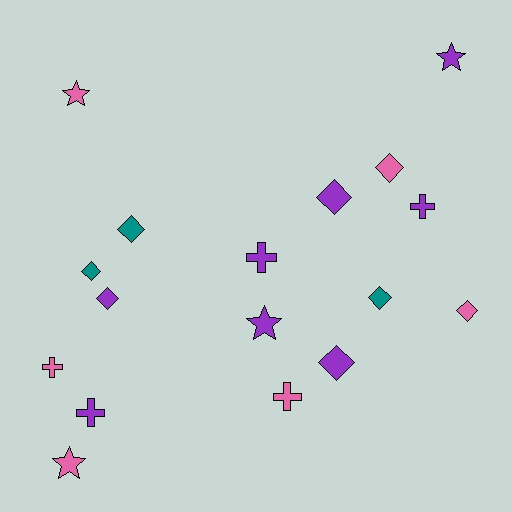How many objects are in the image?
There are 17 objects.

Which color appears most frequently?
Purple, with 8 objects.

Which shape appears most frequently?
Diamond, with 8 objects.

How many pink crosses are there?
There are 2 pink crosses.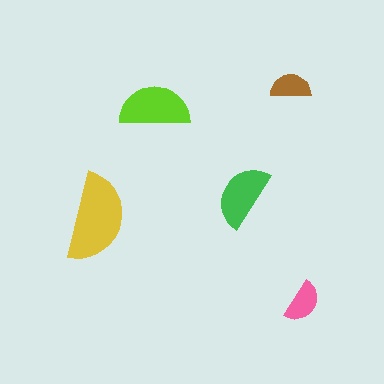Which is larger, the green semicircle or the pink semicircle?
The green one.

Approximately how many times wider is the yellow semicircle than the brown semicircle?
About 2 times wider.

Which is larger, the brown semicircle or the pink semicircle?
The pink one.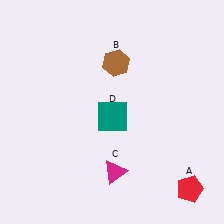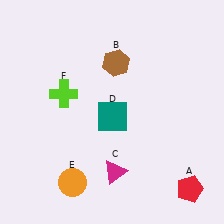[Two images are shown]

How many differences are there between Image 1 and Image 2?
There are 2 differences between the two images.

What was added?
An orange circle (E), a lime cross (F) were added in Image 2.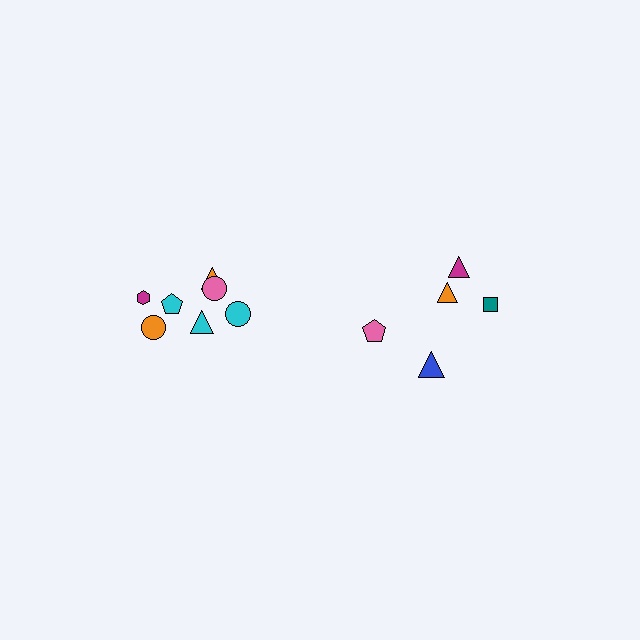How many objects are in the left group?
There are 7 objects.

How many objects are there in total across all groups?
There are 12 objects.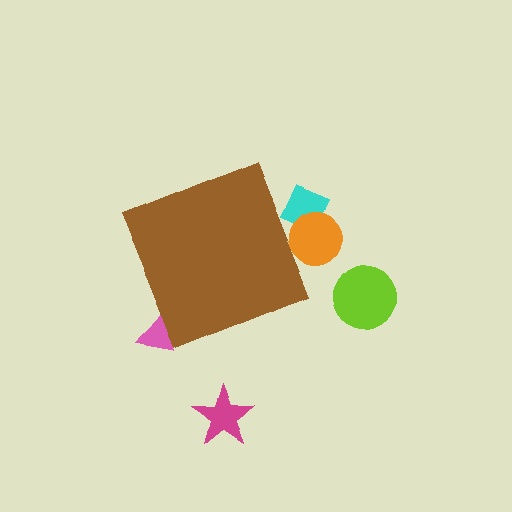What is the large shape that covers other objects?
A brown diamond.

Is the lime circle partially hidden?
No, the lime circle is fully visible.